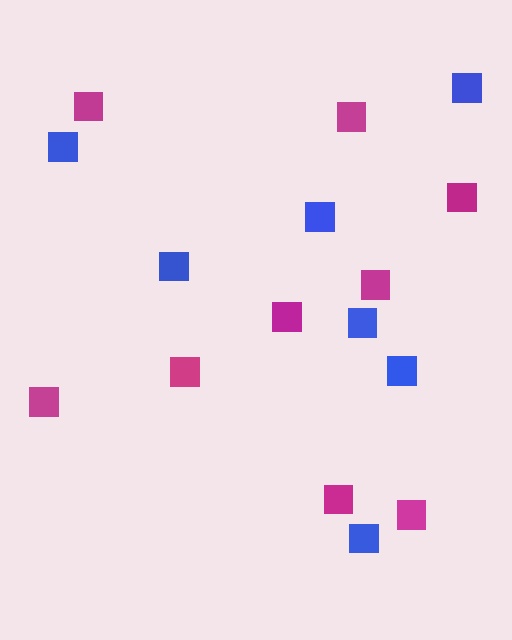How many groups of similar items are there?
There are 2 groups: one group of blue squares (7) and one group of magenta squares (9).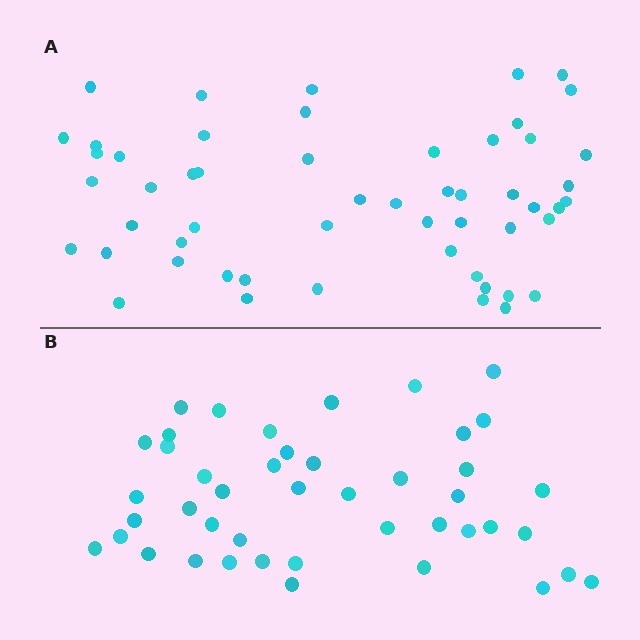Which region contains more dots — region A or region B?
Region A (the top region) has more dots.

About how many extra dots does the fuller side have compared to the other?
Region A has roughly 10 or so more dots than region B.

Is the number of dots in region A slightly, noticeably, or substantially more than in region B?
Region A has only slightly more — the two regions are fairly close. The ratio is roughly 1.2 to 1.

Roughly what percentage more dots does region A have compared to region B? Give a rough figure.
About 25% more.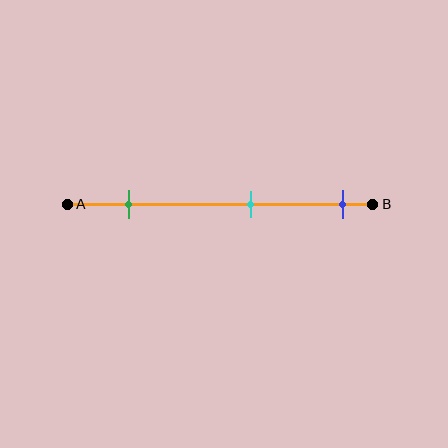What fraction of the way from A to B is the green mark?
The green mark is approximately 20% (0.2) of the way from A to B.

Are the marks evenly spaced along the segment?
Yes, the marks are approximately evenly spaced.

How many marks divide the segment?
There are 3 marks dividing the segment.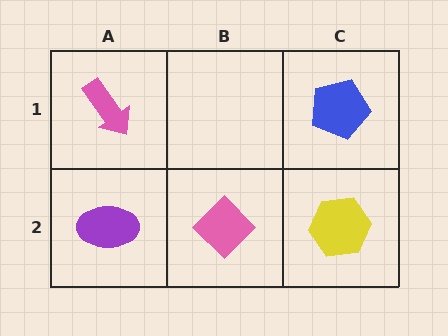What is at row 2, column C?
A yellow hexagon.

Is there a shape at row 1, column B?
No, that cell is empty.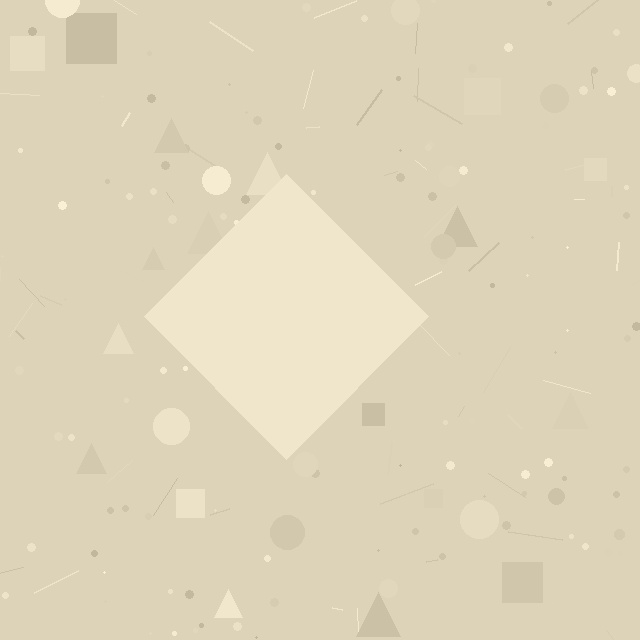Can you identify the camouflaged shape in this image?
The camouflaged shape is a diamond.